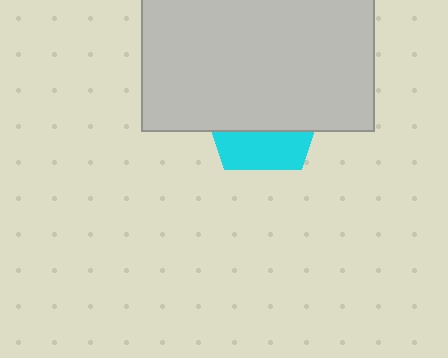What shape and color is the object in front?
The object in front is a light gray rectangle.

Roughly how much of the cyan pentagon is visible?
A small part of it is visible (roughly 33%).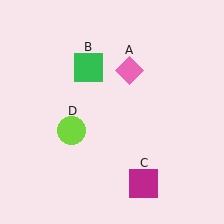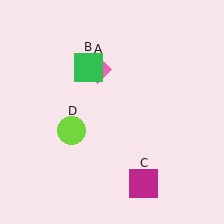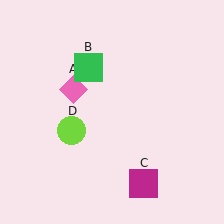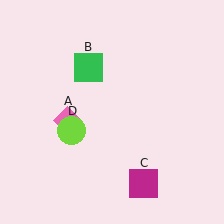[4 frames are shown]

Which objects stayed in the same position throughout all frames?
Green square (object B) and magenta square (object C) and lime circle (object D) remained stationary.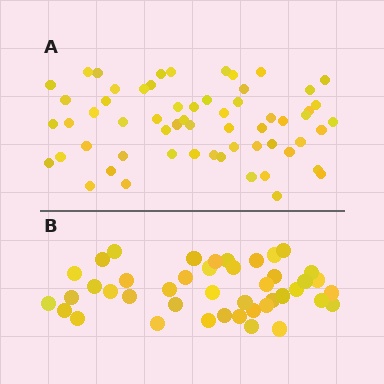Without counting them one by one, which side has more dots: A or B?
Region A (the top region) has more dots.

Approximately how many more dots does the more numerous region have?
Region A has approximately 15 more dots than region B.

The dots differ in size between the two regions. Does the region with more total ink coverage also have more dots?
No. Region B has more total ink coverage because its dots are larger, but region A actually contains more individual dots. Total area can be misleading — the number of items is what matters here.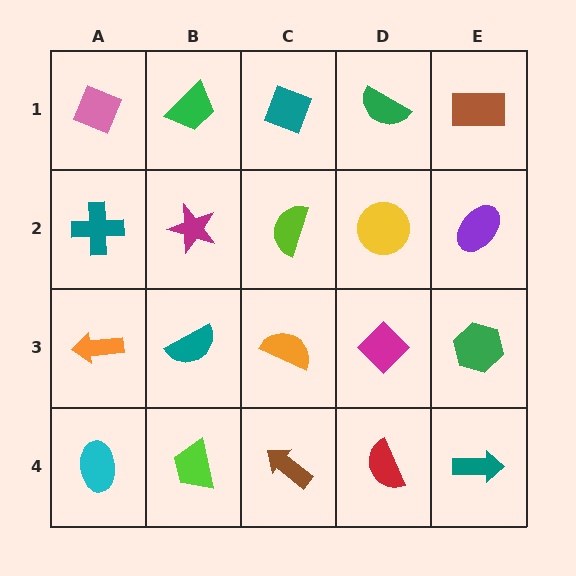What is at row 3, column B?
A teal semicircle.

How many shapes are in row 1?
5 shapes.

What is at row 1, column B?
A green trapezoid.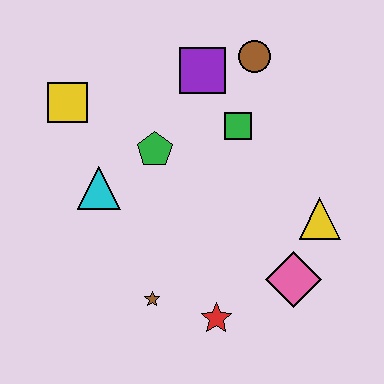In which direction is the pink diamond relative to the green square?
The pink diamond is below the green square.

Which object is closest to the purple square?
The brown circle is closest to the purple square.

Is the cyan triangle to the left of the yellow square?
No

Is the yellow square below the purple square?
Yes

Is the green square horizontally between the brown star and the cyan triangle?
No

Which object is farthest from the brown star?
The brown circle is farthest from the brown star.